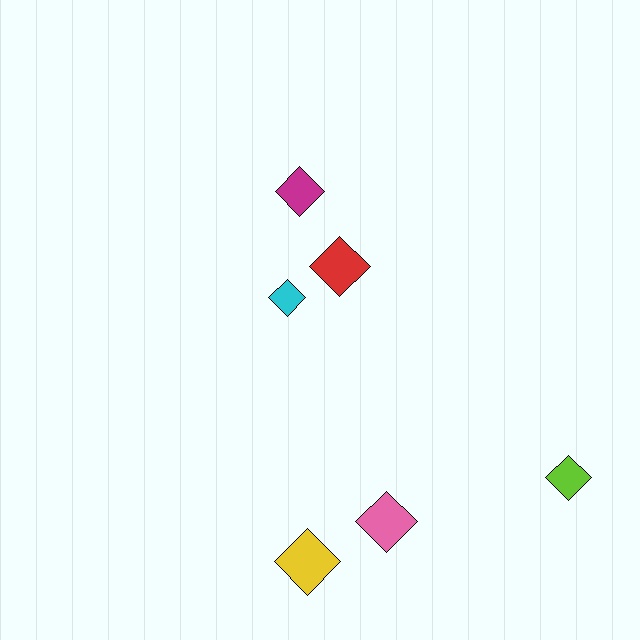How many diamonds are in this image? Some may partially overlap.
There are 6 diamonds.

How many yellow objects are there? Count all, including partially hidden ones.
There is 1 yellow object.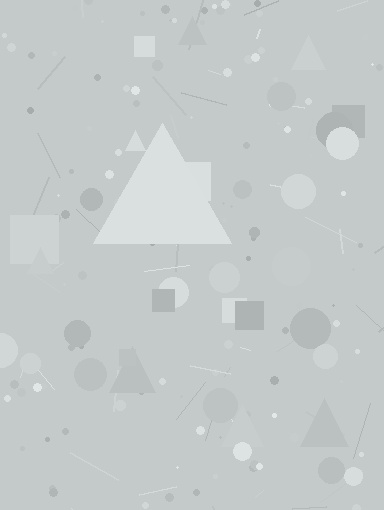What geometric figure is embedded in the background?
A triangle is embedded in the background.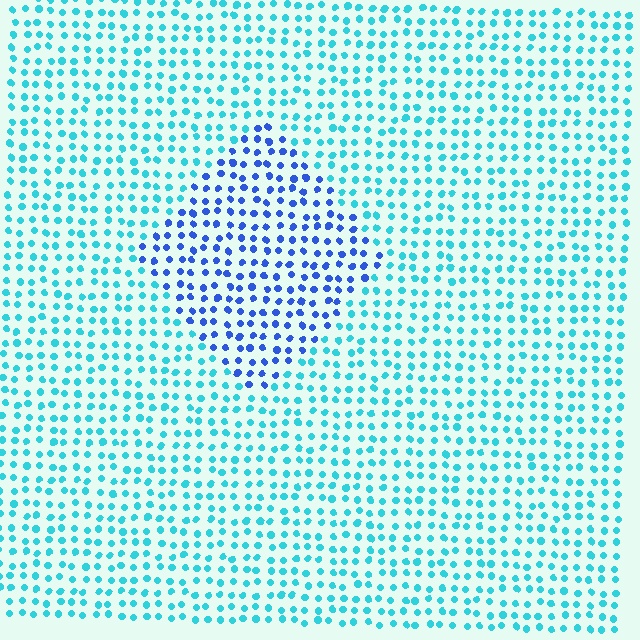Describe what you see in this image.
The image is filled with small cyan elements in a uniform arrangement. A diamond-shaped region is visible where the elements are tinted to a slightly different hue, forming a subtle color boundary.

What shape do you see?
I see a diamond.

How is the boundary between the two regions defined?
The boundary is defined purely by a slight shift in hue (about 43 degrees). Spacing, size, and orientation are identical on both sides.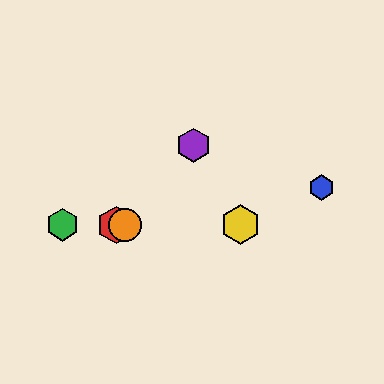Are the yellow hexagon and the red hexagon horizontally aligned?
Yes, both are at y≈225.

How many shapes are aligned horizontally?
4 shapes (the red hexagon, the green hexagon, the yellow hexagon, the orange circle) are aligned horizontally.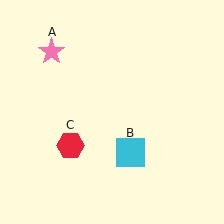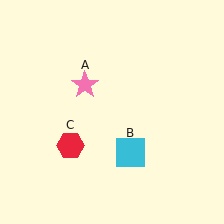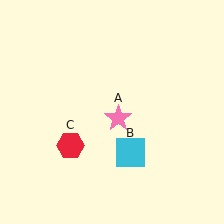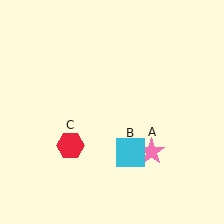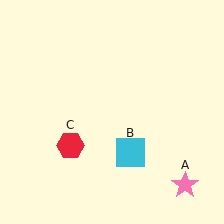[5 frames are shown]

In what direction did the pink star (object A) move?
The pink star (object A) moved down and to the right.